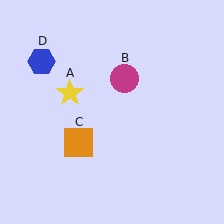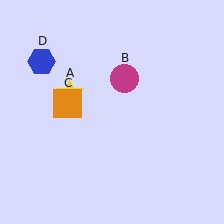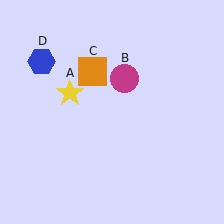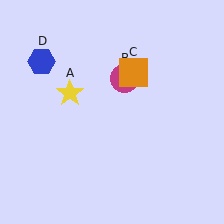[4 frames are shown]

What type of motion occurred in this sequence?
The orange square (object C) rotated clockwise around the center of the scene.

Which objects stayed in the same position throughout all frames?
Yellow star (object A) and magenta circle (object B) and blue hexagon (object D) remained stationary.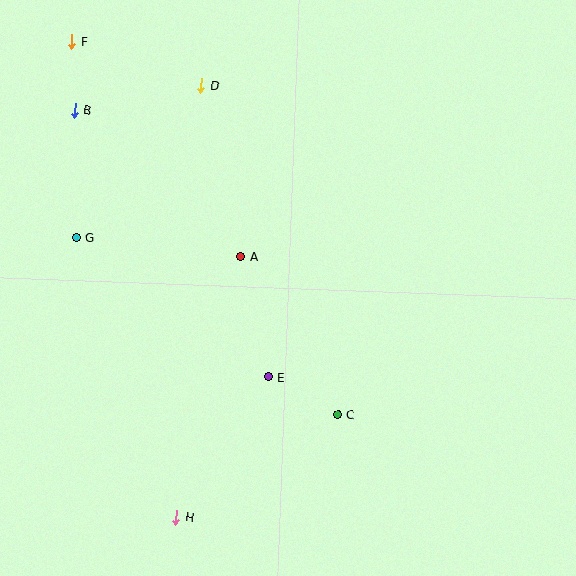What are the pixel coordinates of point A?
Point A is at (241, 257).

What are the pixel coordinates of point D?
Point D is at (201, 85).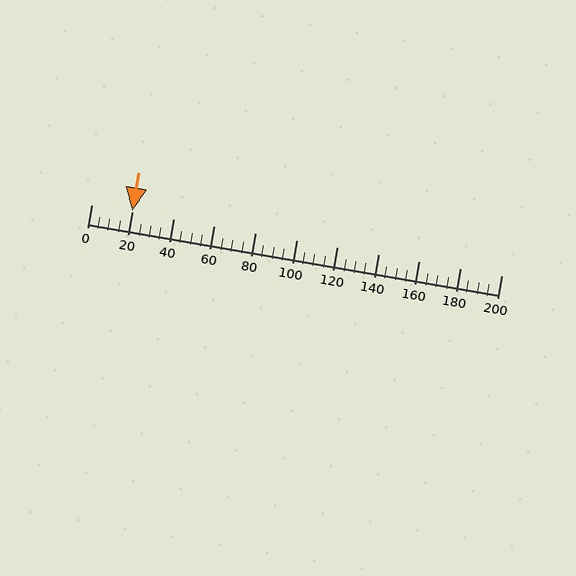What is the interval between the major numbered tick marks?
The major tick marks are spaced 20 units apart.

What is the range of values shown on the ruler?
The ruler shows values from 0 to 200.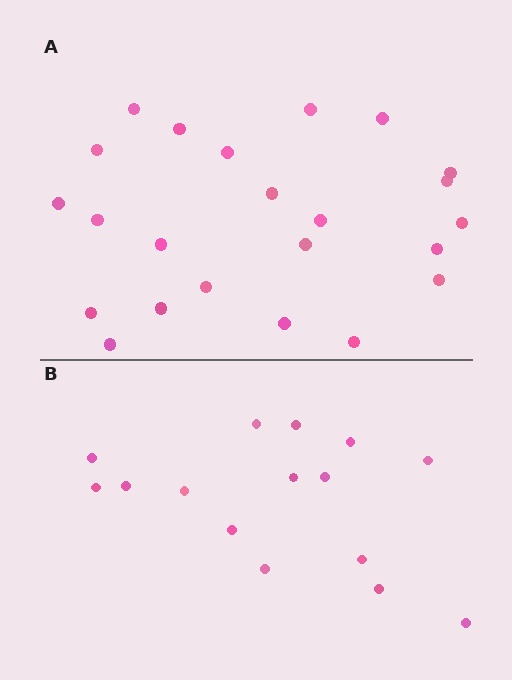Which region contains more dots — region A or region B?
Region A (the top region) has more dots.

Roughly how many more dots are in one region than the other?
Region A has roughly 8 or so more dots than region B.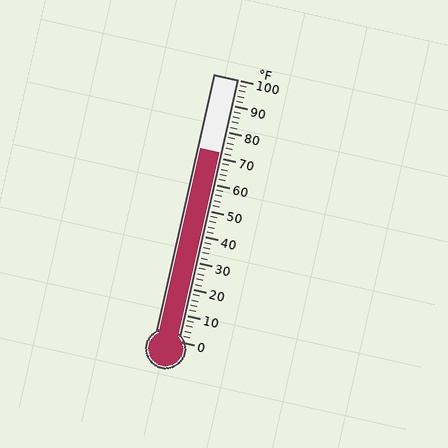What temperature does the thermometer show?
The thermometer shows approximately 72°F.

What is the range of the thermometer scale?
The thermometer scale ranges from 0°F to 100°F.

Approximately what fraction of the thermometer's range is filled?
The thermometer is filled to approximately 70% of its range.